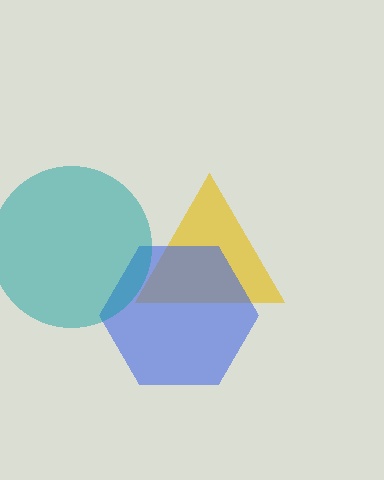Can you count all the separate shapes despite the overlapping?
Yes, there are 3 separate shapes.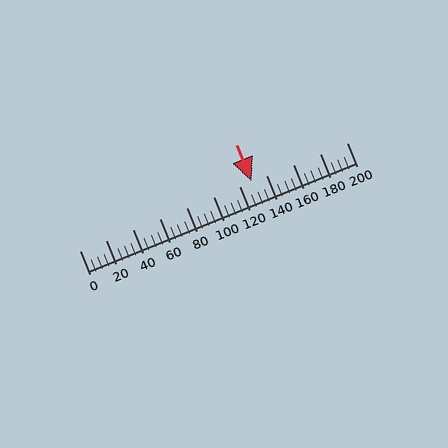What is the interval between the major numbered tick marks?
The major tick marks are spaced 20 units apart.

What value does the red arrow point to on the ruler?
The red arrow points to approximately 129.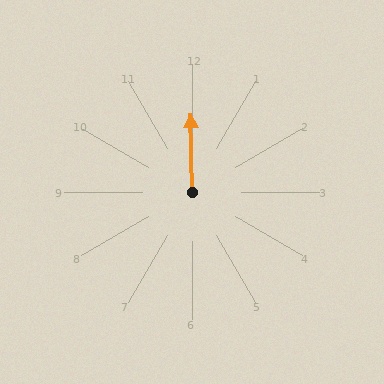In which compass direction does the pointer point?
North.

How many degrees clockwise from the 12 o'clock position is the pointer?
Approximately 359 degrees.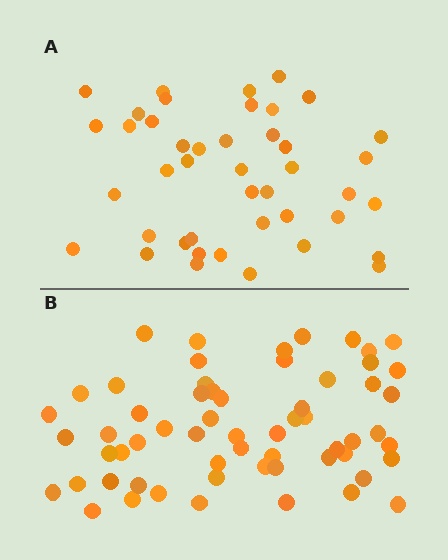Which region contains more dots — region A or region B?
Region B (the bottom region) has more dots.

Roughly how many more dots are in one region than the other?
Region B has approximately 15 more dots than region A.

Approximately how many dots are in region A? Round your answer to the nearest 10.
About 40 dots. (The exact count is 43, which rounds to 40.)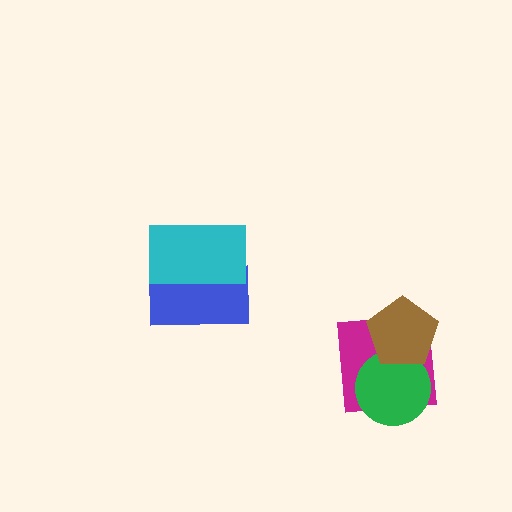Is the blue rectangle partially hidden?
Yes, it is partially covered by another shape.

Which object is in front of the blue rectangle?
The cyan rectangle is in front of the blue rectangle.